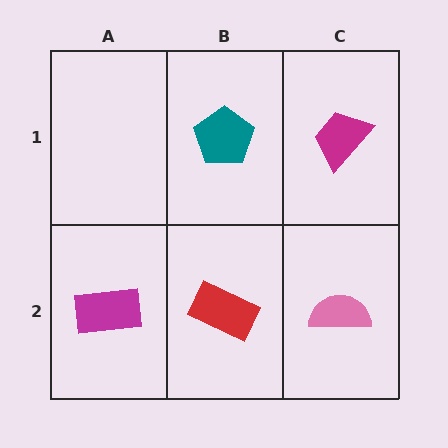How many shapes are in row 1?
2 shapes.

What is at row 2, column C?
A pink semicircle.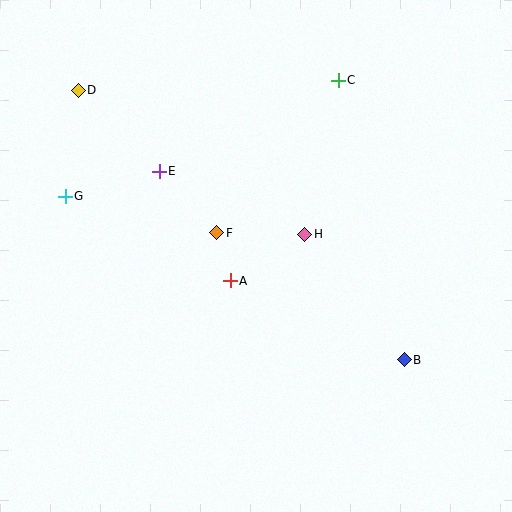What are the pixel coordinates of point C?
Point C is at (338, 80).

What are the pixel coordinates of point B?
Point B is at (404, 360).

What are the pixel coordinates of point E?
Point E is at (159, 171).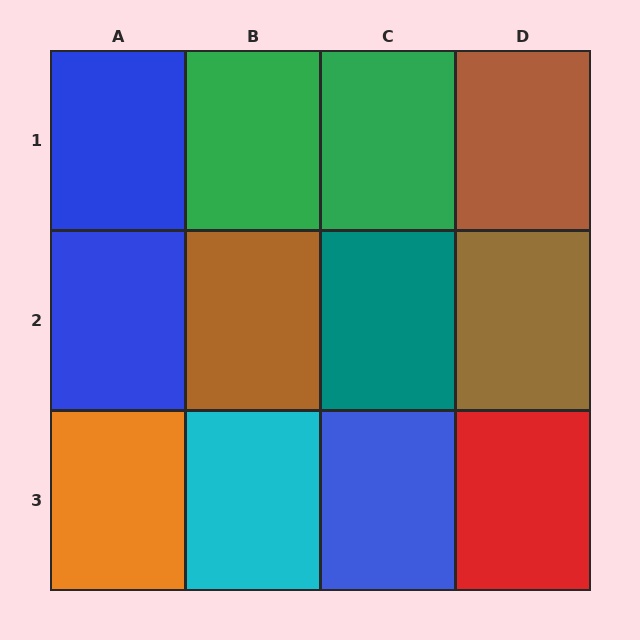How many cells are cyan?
1 cell is cyan.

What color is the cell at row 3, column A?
Orange.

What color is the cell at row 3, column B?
Cyan.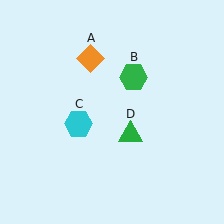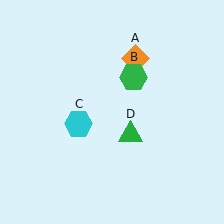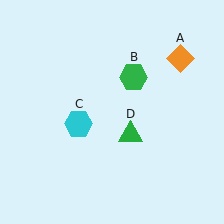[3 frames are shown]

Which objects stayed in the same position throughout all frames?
Green hexagon (object B) and cyan hexagon (object C) and green triangle (object D) remained stationary.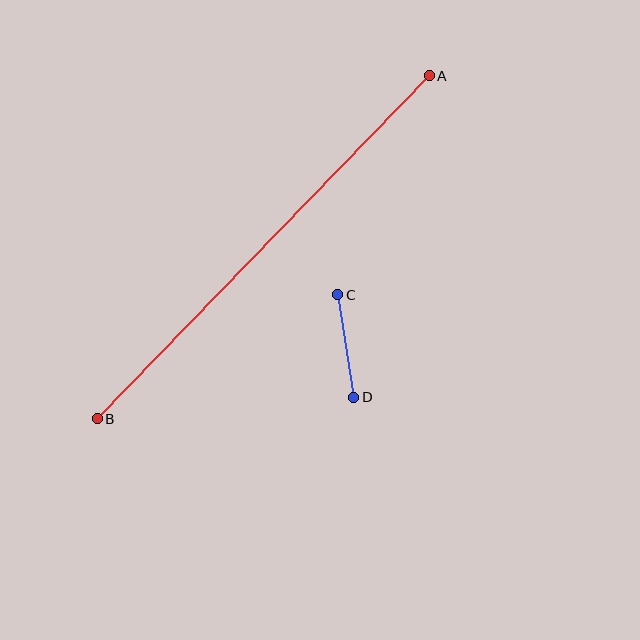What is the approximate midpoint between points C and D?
The midpoint is at approximately (346, 346) pixels.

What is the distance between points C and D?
The distance is approximately 104 pixels.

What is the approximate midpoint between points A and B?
The midpoint is at approximately (263, 247) pixels.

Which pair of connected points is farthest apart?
Points A and B are farthest apart.